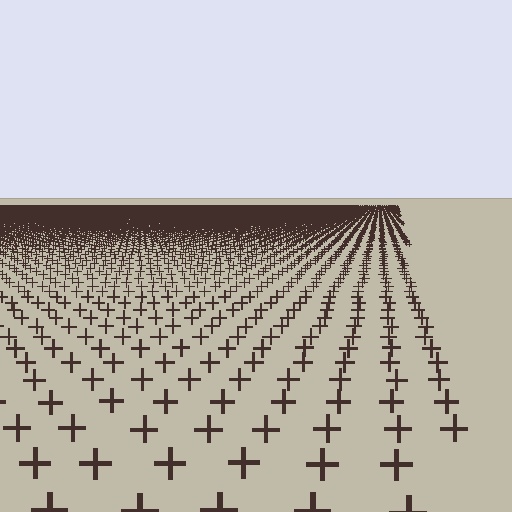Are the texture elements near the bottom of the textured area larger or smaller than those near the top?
Larger. Near the bottom, elements are closer to the viewer and appear at a bigger on-screen size.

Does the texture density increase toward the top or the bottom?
Density increases toward the top.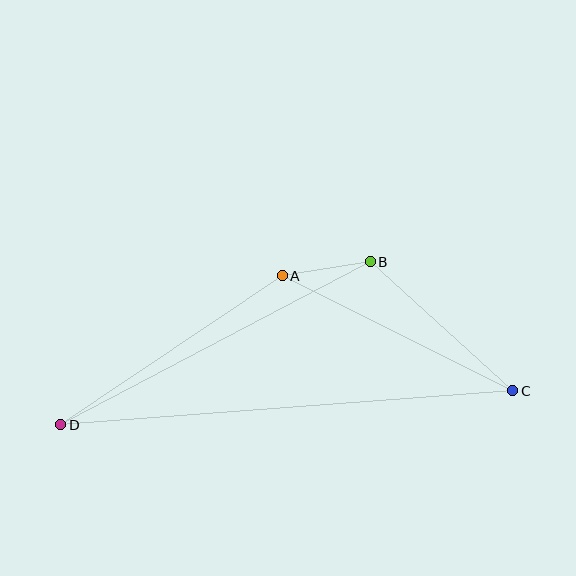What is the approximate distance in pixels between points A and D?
The distance between A and D is approximately 267 pixels.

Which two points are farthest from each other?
Points C and D are farthest from each other.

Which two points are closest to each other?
Points A and B are closest to each other.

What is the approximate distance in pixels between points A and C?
The distance between A and C is approximately 257 pixels.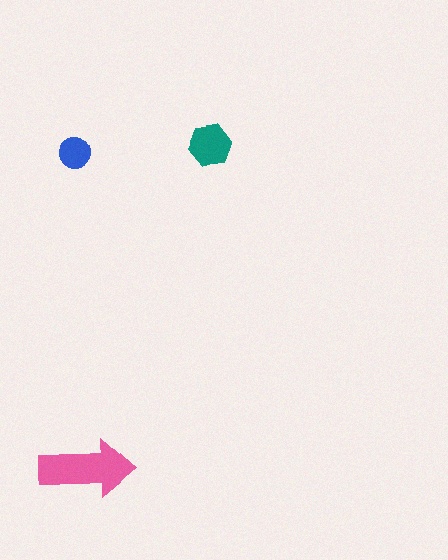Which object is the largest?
The pink arrow.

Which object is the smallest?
The blue circle.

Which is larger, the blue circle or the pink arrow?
The pink arrow.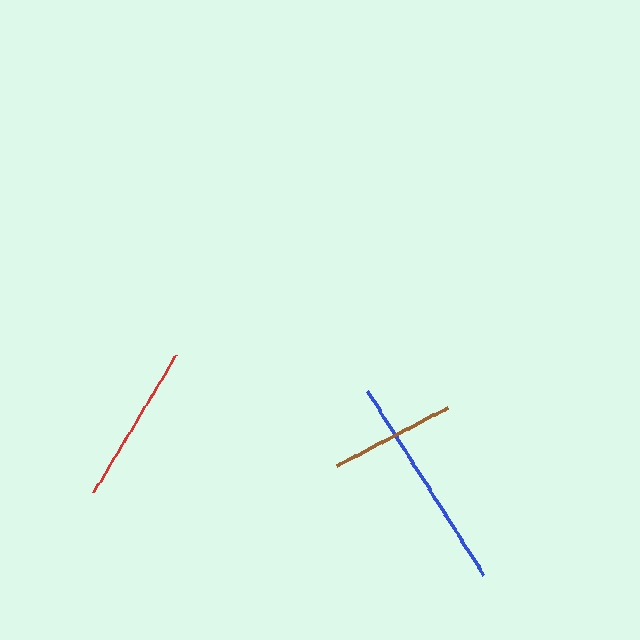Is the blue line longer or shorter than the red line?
The blue line is longer than the red line.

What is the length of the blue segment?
The blue segment is approximately 218 pixels long.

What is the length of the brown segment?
The brown segment is approximately 125 pixels long.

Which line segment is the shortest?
The brown line is the shortest at approximately 125 pixels.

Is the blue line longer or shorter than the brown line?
The blue line is longer than the brown line.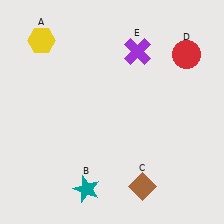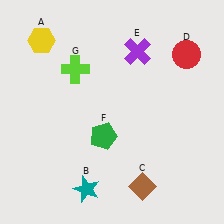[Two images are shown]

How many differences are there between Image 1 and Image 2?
There are 2 differences between the two images.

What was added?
A green pentagon (F), a lime cross (G) were added in Image 2.